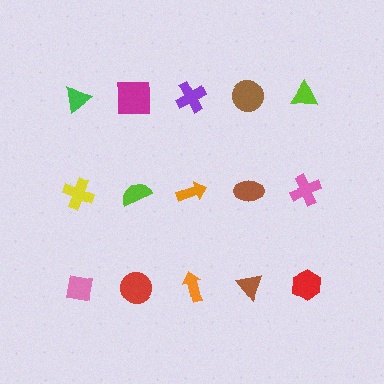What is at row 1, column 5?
A lime triangle.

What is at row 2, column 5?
A pink cross.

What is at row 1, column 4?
A brown circle.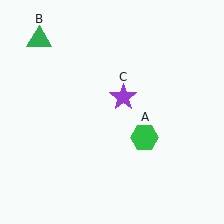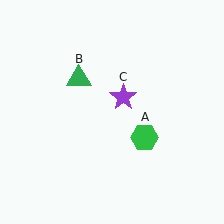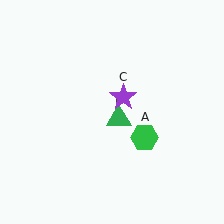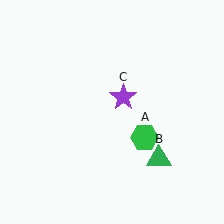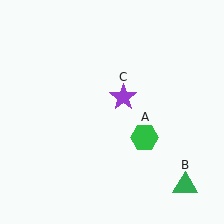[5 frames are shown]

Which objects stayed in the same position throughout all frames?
Green hexagon (object A) and purple star (object C) remained stationary.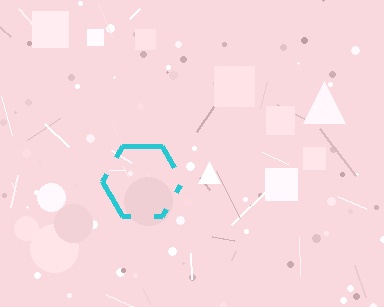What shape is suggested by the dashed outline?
The dashed outline suggests a hexagon.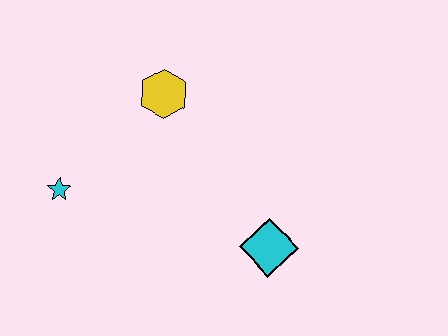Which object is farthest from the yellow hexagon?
The cyan diamond is farthest from the yellow hexagon.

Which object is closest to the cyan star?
The yellow hexagon is closest to the cyan star.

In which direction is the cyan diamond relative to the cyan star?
The cyan diamond is to the right of the cyan star.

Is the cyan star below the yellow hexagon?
Yes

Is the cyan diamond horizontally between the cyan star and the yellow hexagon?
No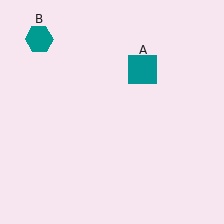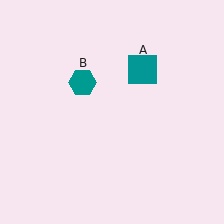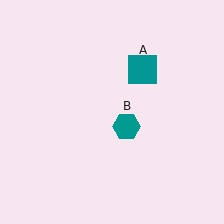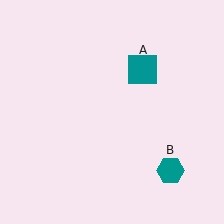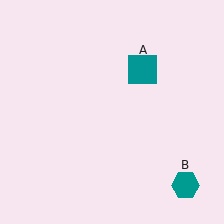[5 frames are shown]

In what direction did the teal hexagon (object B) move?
The teal hexagon (object B) moved down and to the right.